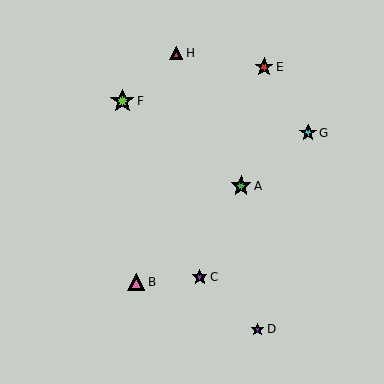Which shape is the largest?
The lime star (labeled F) is the largest.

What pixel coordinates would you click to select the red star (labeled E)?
Click at (264, 67) to select the red star E.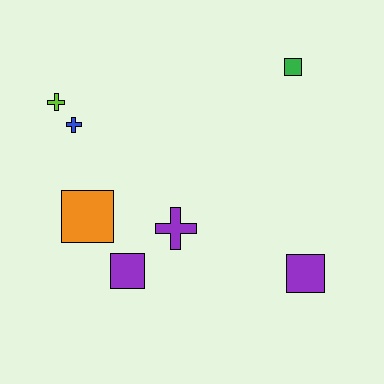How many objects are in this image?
There are 7 objects.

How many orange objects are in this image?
There is 1 orange object.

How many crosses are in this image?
There are 3 crosses.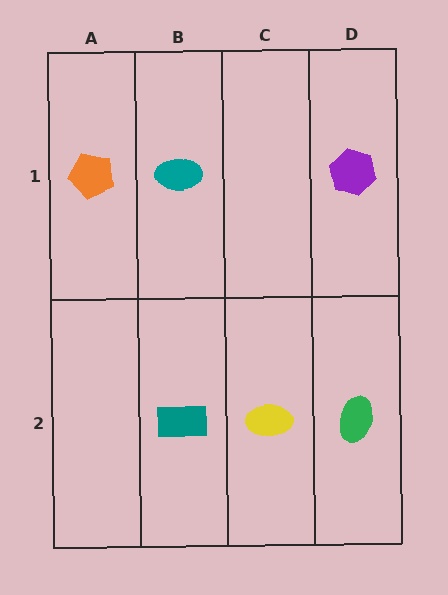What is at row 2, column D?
A green ellipse.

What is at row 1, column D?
A purple hexagon.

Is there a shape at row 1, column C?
No, that cell is empty.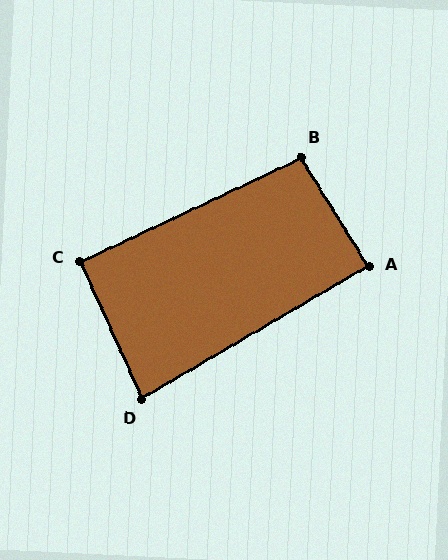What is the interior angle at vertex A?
Approximately 89 degrees (approximately right).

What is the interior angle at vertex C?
Approximately 91 degrees (approximately right).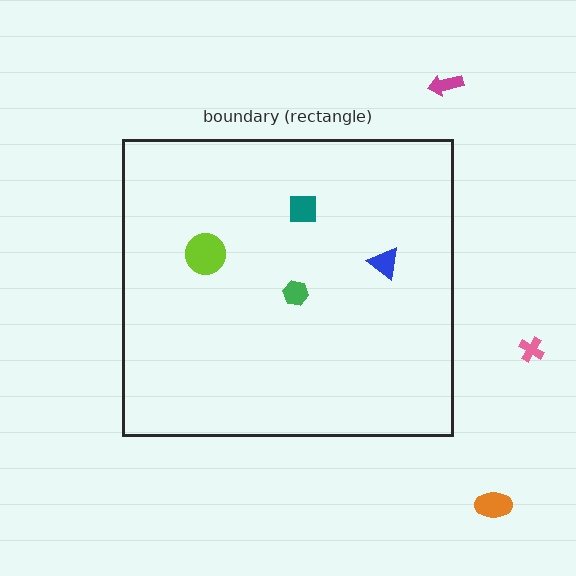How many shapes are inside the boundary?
4 inside, 3 outside.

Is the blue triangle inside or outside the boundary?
Inside.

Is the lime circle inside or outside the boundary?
Inside.